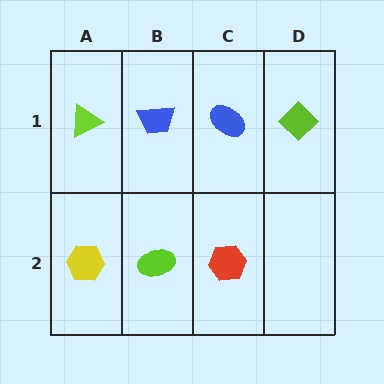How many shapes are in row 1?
4 shapes.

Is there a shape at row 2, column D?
No, that cell is empty.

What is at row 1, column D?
A lime diamond.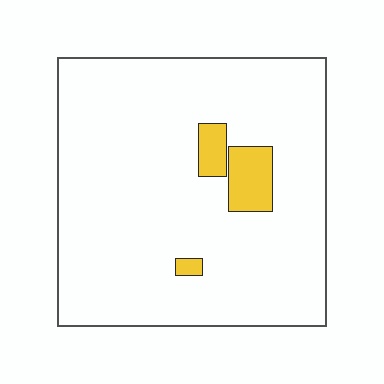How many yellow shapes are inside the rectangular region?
3.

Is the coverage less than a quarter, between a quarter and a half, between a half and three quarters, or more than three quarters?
Less than a quarter.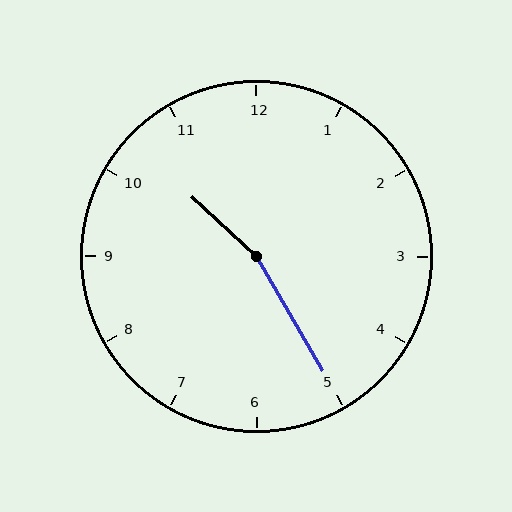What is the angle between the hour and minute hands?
Approximately 162 degrees.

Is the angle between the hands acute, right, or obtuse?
It is obtuse.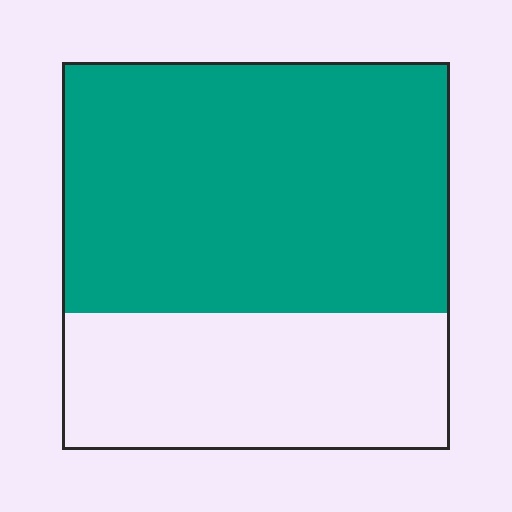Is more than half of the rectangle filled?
Yes.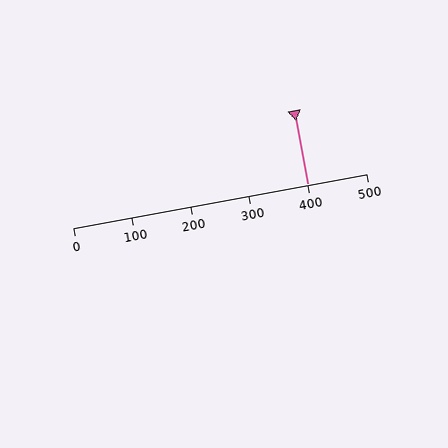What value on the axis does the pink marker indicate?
The marker indicates approximately 400.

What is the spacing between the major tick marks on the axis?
The major ticks are spaced 100 apart.